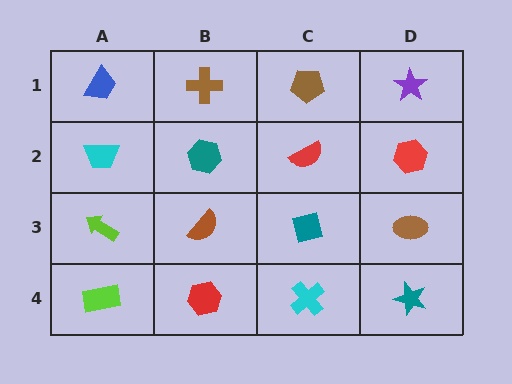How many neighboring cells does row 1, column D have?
2.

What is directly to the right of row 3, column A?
A brown semicircle.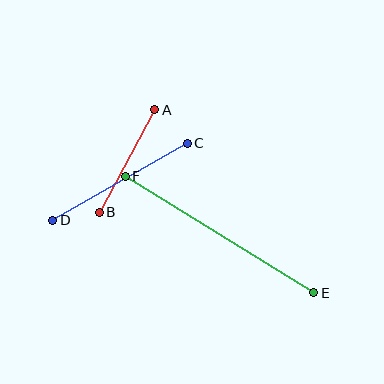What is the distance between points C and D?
The distance is approximately 155 pixels.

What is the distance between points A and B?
The distance is approximately 116 pixels.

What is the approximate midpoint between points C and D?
The midpoint is at approximately (120, 182) pixels.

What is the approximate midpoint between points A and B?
The midpoint is at approximately (127, 161) pixels.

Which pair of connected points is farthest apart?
Points E and F are farthest apart.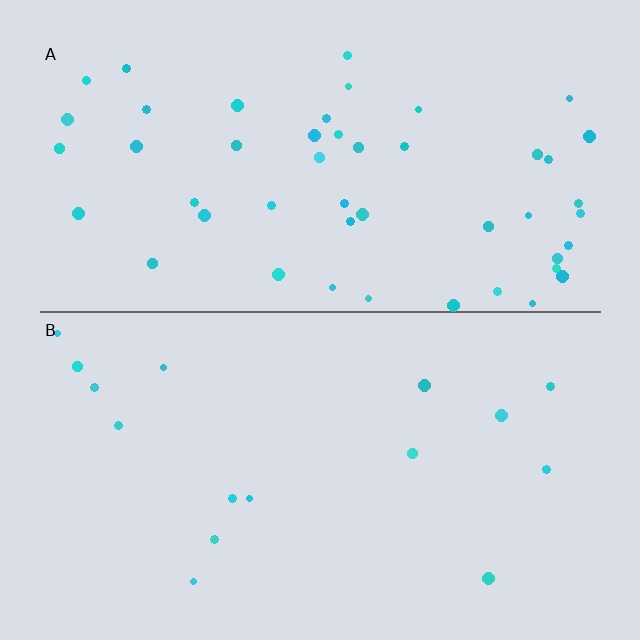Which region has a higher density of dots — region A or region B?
A (the top).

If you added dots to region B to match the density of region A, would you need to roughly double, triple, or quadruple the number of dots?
Approximately triple.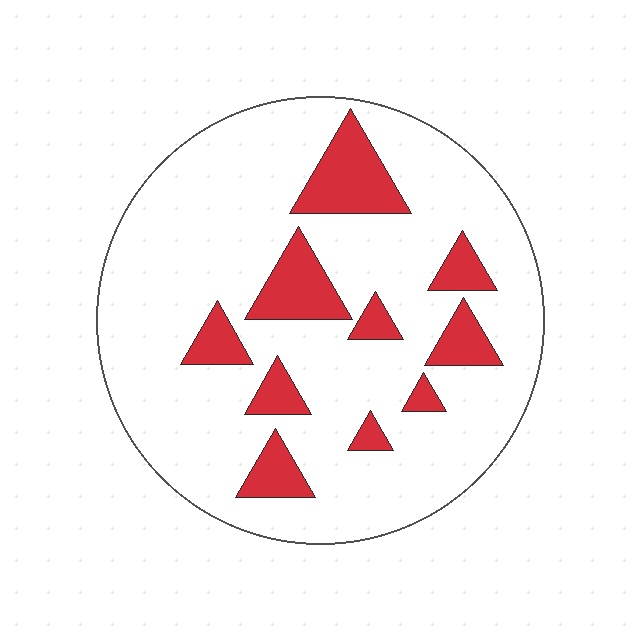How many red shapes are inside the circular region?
10.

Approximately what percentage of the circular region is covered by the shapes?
Approximately 15%.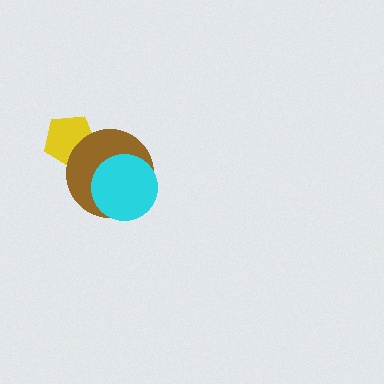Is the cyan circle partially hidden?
No, no other shape covers it.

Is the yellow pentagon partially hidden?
Yes, it is partially covered by another shape.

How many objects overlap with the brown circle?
2 objects overlap with the brown circle.